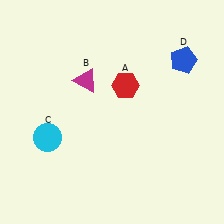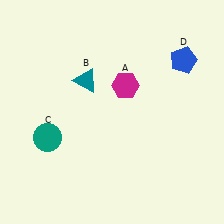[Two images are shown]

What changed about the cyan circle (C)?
In Image 1, C is cyan. In Image 2, it changed to teal.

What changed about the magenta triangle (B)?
In Image 1, B is magenta. In Image 2, it changed to teal.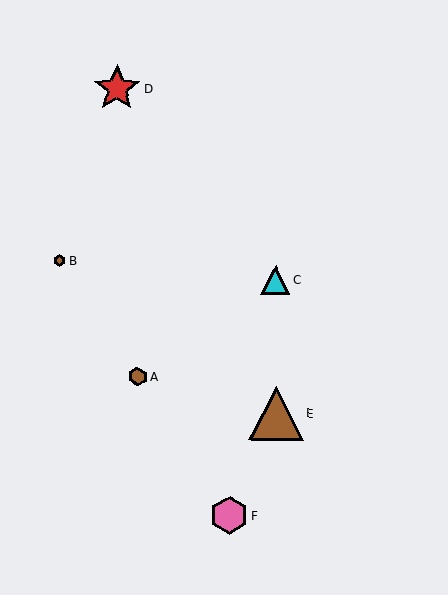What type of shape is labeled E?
Shape E is a brown triangle.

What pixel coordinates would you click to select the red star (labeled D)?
Click at (117, 88) to select the red star D.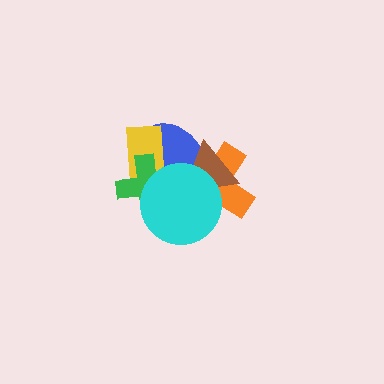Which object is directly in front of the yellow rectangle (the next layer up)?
The green cross is directly in front of the yellow rectangle.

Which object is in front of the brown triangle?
The cyan circle is in front of the brown triangle.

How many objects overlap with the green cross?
4 objects overlap with the green cross.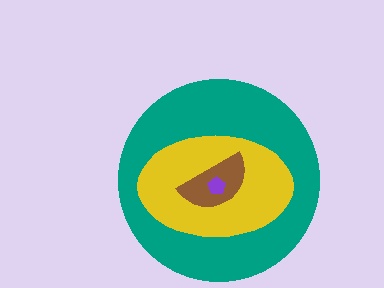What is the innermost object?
The purple pentagon.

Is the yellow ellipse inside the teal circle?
Yes.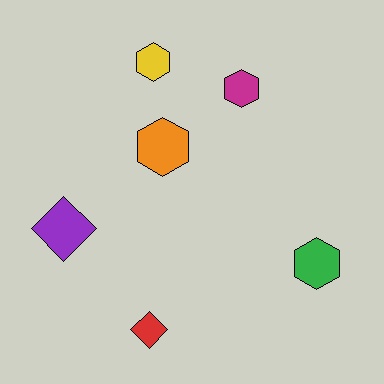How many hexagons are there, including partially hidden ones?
There are 4 hexagons.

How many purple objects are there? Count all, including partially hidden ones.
There is 1 purple object.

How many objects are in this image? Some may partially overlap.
There are 6 objects.